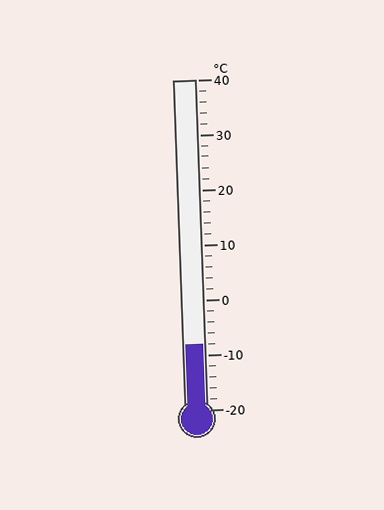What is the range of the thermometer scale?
The thermometer scale ranges from -20°C to 40°C.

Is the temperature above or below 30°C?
The temperature is below 30°C.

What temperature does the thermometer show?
The thermometer shows approximately -8°C.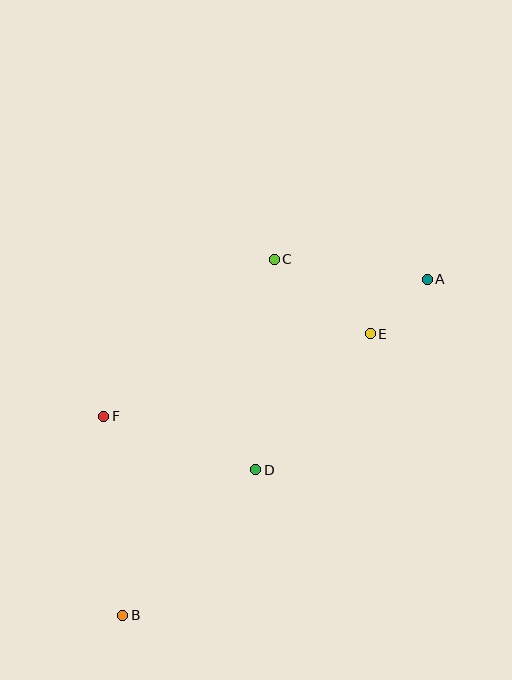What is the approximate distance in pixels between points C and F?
The distance between C and F is approximately 232 pixels.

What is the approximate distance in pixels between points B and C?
The distance between B and C is approximately 387 pixels.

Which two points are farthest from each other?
Points A and B are farthest from each other.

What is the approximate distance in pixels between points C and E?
The distance between C and E is approximately 122 pixels.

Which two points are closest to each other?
Points A and E are closest to each other.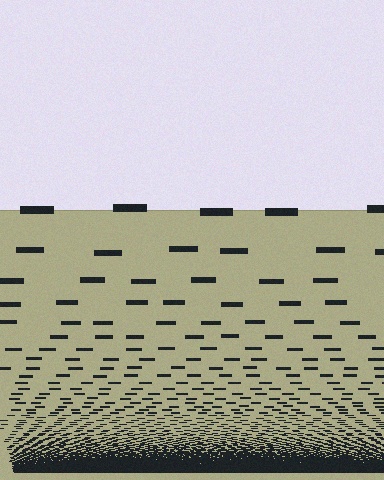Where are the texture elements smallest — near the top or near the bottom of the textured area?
Near the bottom.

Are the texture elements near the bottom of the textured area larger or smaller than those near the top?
Smaller. The gradient is inverted — elements near the bottom are smaller and denser.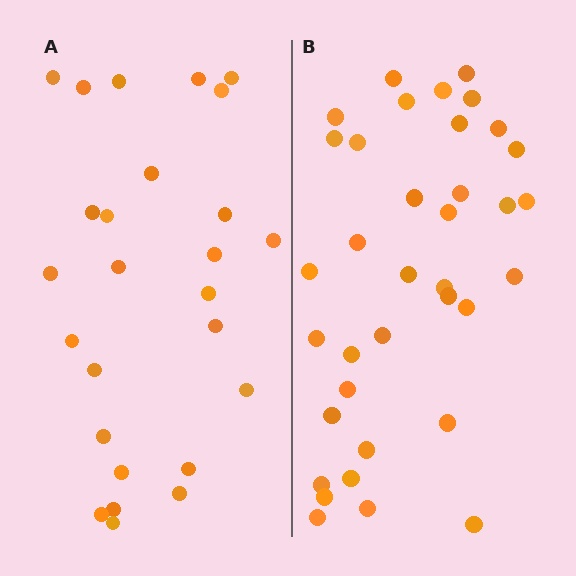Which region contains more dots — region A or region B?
Region B (the right region) has more dots.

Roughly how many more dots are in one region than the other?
Region B has roughly 10 or so more dots than region A.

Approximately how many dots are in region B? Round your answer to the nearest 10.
About 40 dots. (The exact count is 36, which rounds to 40.)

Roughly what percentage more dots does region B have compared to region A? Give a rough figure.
About 40% more.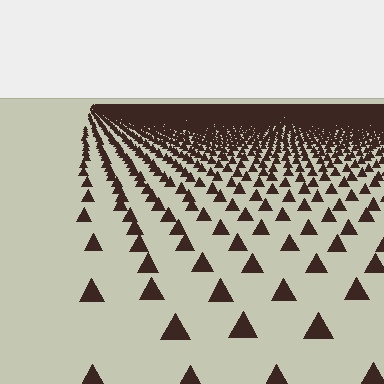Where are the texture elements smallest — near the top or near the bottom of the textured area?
Near the top.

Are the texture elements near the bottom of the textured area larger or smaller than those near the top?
Larger. Near the bottom, elements are closer to the viewer and appear at a bigger on-screen size.